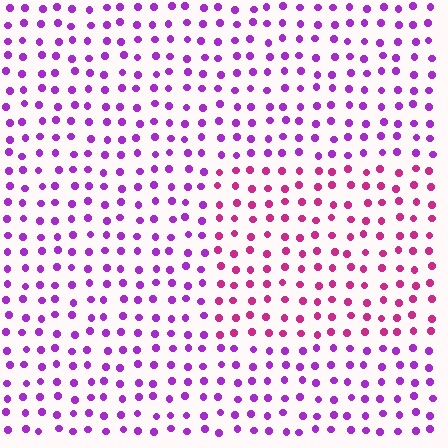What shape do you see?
I see a rectangle.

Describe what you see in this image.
The image is filled with small purple elements in a uniform arrangement. A rectangle-shaped region is visible where the elements are tinted to a slightly different hue, forming a subtle color boundary.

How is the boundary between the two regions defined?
The boundary is defined purely by a slight shift in hue (about 38 degrees). Spacing, size, and orientation are identical on both sides.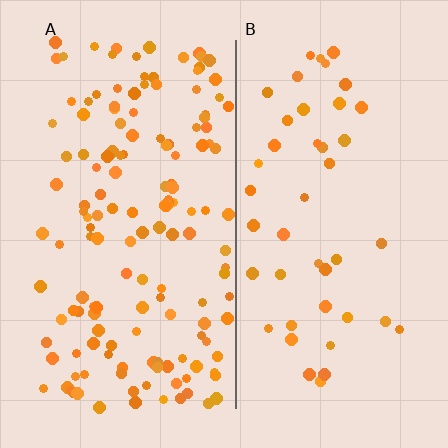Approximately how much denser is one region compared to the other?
Approximately 3.3× — region A over region B.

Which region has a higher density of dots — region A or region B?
A (the left).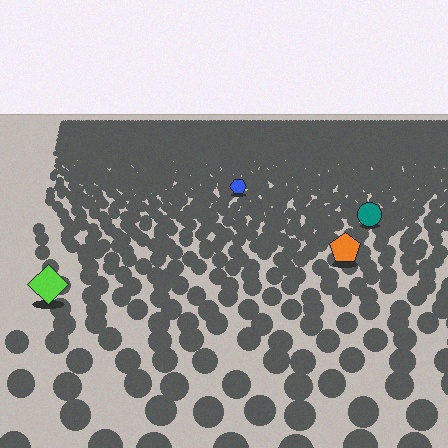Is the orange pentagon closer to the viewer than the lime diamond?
No. The lime diamond is closer — you can tell from the texture gradient: the ground texture is coarser near it.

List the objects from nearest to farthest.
From nearest to farthest: the lime diamond, the orange pentagon, the teal circle, the blue hexagon.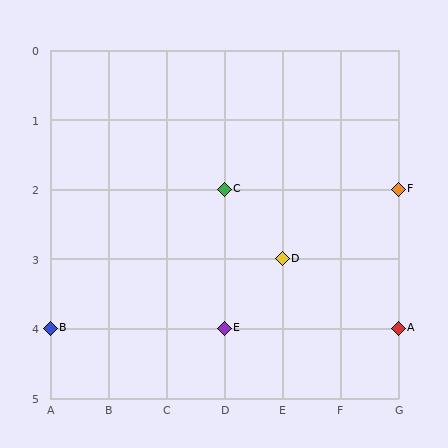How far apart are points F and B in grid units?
Points F and B are 6 columns and 2 rows apart (about 6.3 grid units diagonally).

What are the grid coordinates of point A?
Point A is at grid coordinates (G, 4).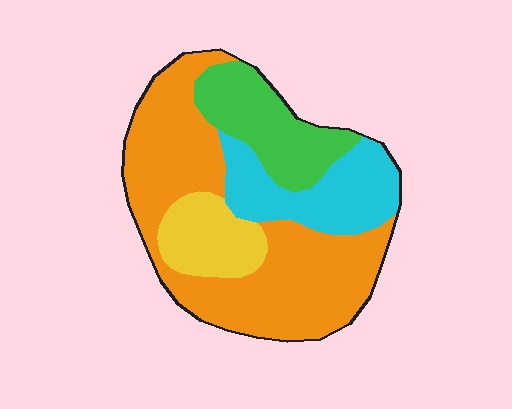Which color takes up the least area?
Yellow, at roughly 10%.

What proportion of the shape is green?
Green takes up about one sixth (1/6) of the shape.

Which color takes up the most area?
Orange, at roughly 50%.